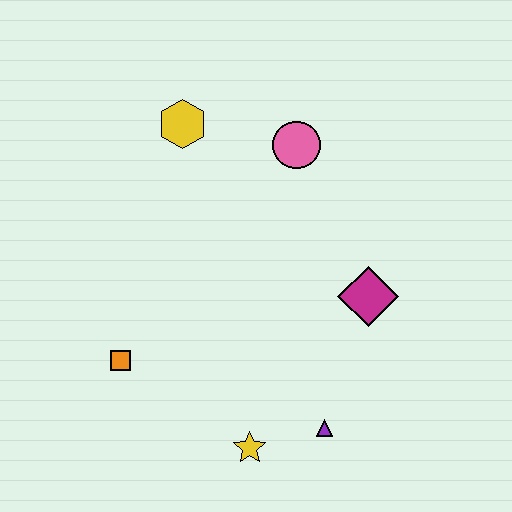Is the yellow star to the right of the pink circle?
No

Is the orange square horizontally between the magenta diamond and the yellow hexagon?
No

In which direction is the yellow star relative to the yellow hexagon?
The yellow star is below the yellow hexagon.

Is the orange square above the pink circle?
No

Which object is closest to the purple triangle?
The yellow star is closest to the purple triangle.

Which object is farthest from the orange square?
The pink circle is farthest from the orange square.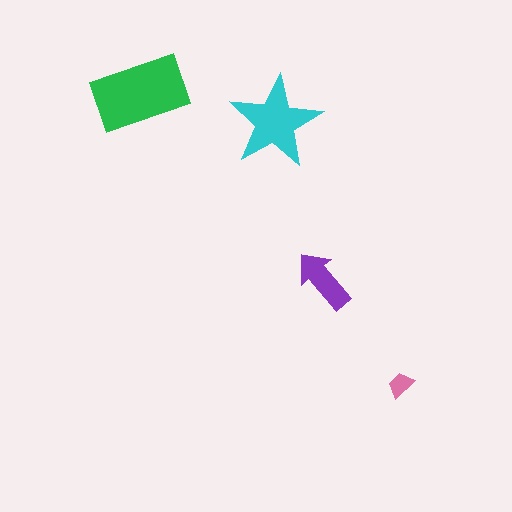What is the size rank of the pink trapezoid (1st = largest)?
4th.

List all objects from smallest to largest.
The pink trapezoid, the purple arrow, the cyan star, the green rectangle.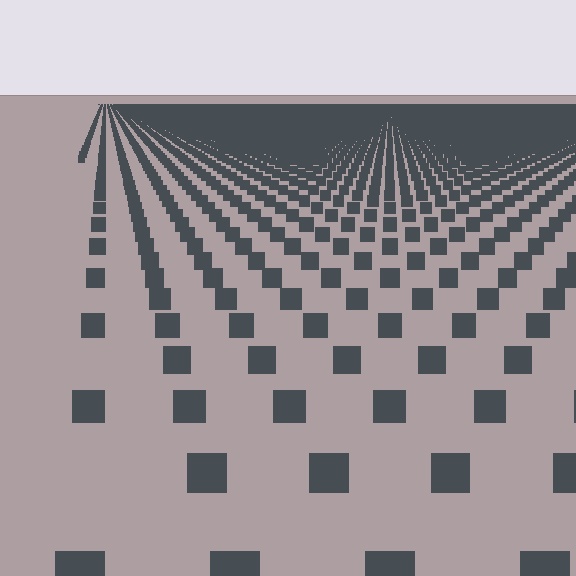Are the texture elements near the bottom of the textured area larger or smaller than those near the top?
Larger. Near the bottom, elements are closer to the viewer and appear at a bigger on-screen size.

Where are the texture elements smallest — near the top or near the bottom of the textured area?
Near the top.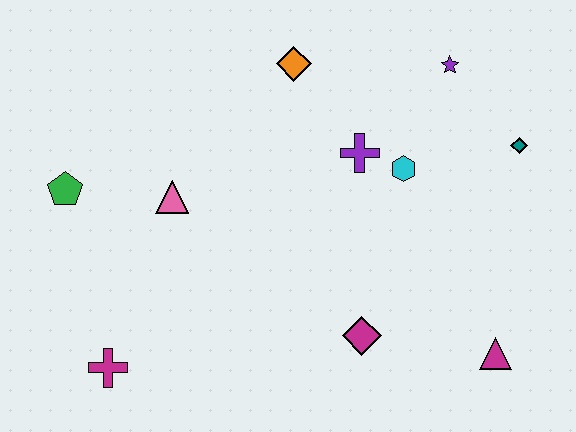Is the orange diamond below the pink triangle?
No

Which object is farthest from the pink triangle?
The magenta triangle is farthest from the pink triangle.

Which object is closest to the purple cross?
The cyan hexagon is closest to the purple cross.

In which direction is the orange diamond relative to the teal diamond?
The orange diamond is to the left of the teal diamond.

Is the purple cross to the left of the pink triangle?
No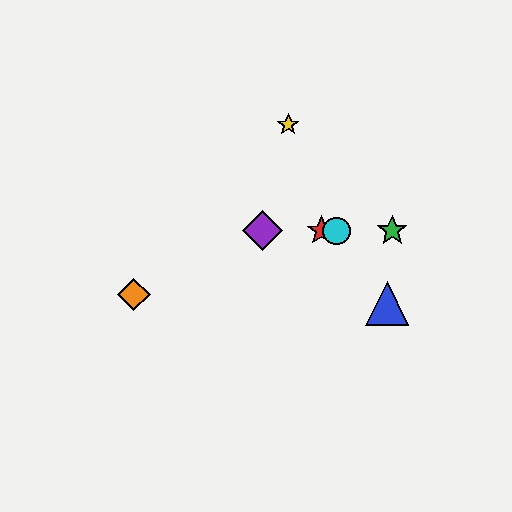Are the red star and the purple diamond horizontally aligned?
Yes, both are at y≈231.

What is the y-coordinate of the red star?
The red star is at y≈231.